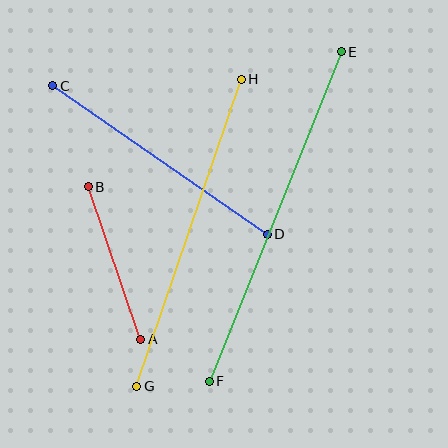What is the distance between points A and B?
The distance is approximately 161 pixels.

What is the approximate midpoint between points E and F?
The midpoint is at approximately (275, 217) pixels.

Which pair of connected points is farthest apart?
Points E and F are farthest apart.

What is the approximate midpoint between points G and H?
The midpoint is at approximately (189, 233) pixels.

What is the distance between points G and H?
The distance is approximately 324 pixels.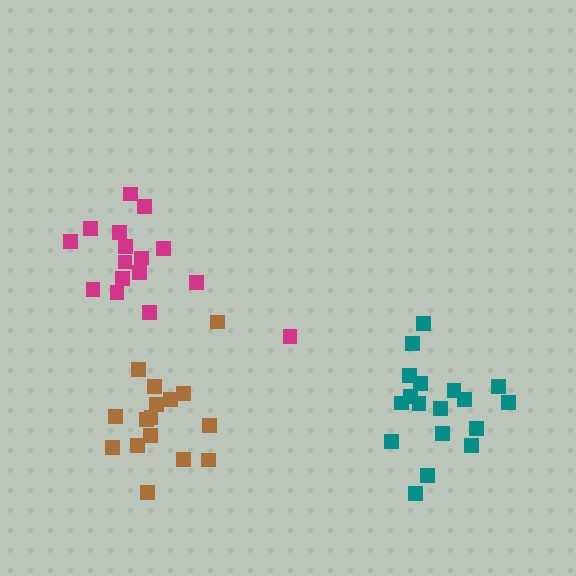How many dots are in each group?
Group 1: 16 dots, Group 2: 18 dots, Group 3: 16 dots (50 total).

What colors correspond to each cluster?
The clusters are colored: magenta, teal, brown.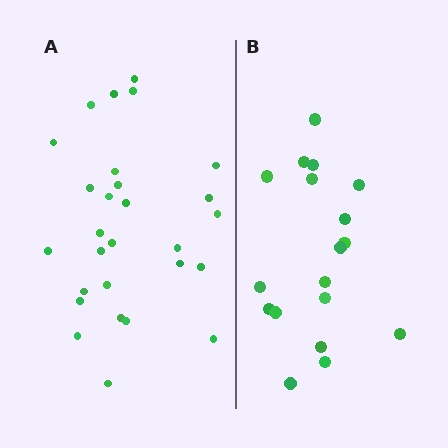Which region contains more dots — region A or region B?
Region A (the left region) has more dots.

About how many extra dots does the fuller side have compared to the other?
Region A has roughly 10 or so more dots than region B.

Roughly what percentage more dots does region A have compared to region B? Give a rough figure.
About 55% more.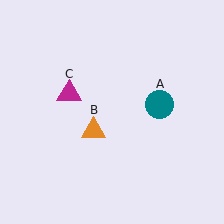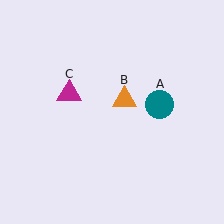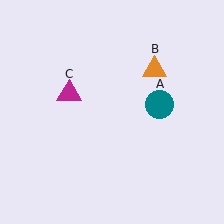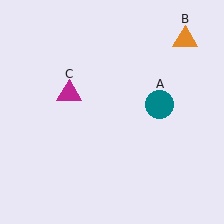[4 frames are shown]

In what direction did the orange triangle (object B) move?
The orange triangle (object B) moved up and to the right.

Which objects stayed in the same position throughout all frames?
Teal circle (object A) and magenta triangle (object C) remained stationary.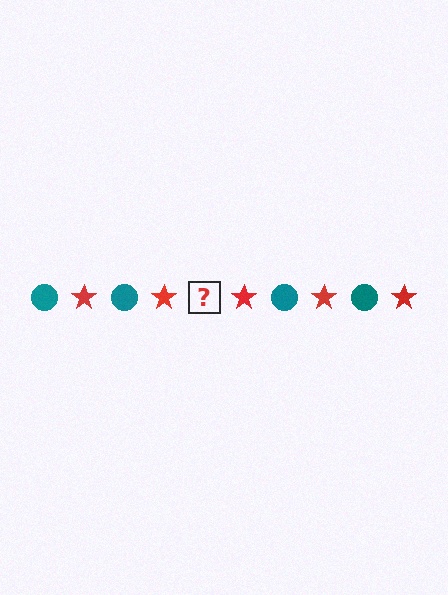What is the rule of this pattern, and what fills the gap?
The rule is that the pattern alternates between teal circle and red star. The gap should be filled with a teal circle.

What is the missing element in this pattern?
The missing element is a teal circle.